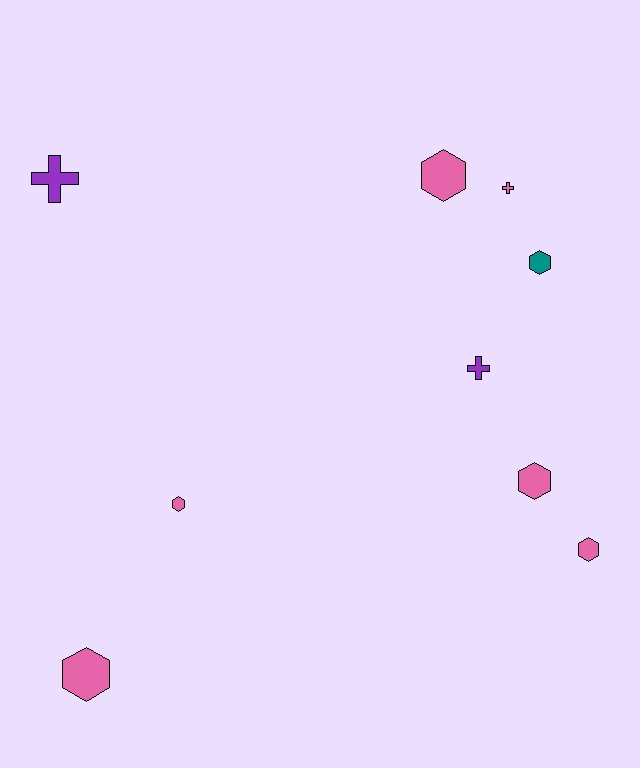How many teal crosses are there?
There are no teal crosses.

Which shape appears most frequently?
Hexagon, with 6 objects.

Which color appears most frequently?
Pink, with 6 objects.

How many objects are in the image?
There are 9 objects.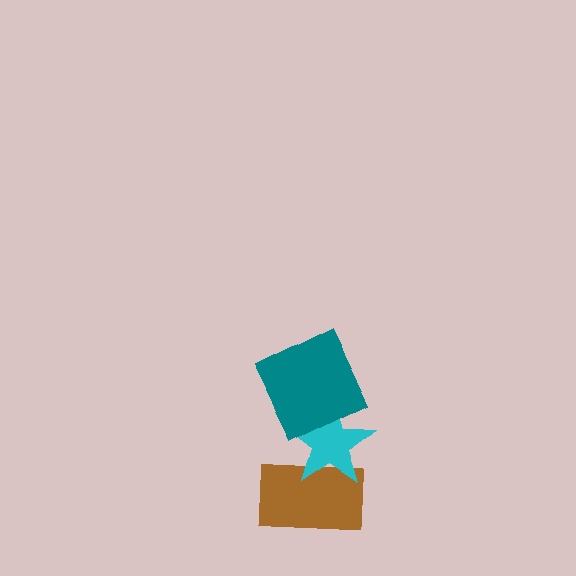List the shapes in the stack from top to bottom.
From top to bottom: the teal square, the cyan star, the brown rectangle.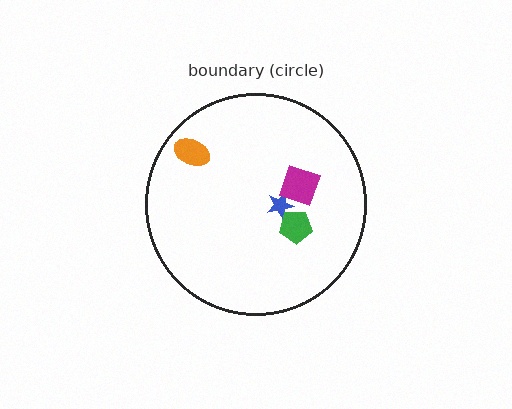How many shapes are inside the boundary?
4 inside, 0 outside.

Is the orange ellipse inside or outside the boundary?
Inside.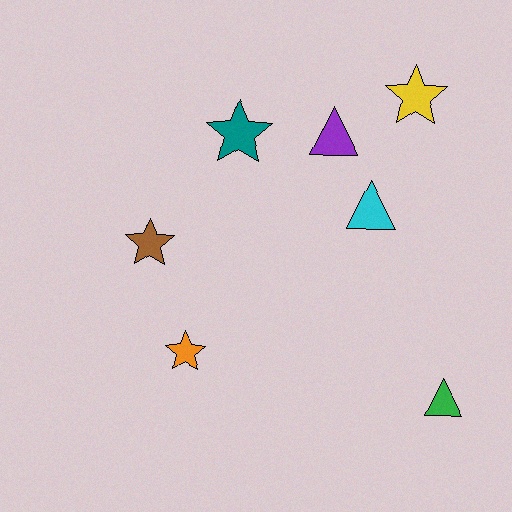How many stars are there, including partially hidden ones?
There are 4 stars.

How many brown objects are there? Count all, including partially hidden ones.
There is 1 brown object.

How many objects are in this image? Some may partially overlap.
There are 7 objects.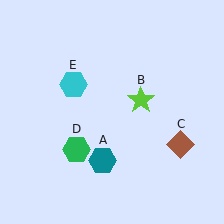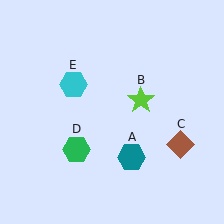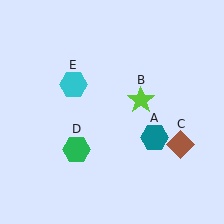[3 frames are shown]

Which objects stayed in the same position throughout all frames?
Lime star (object B) and brown diamond (object C) and green hexagon (object D) and cyan hexagon (object E) remained stationary.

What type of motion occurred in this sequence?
The teal hexagon (object A) rotated counterclockwise around the center of the scene.